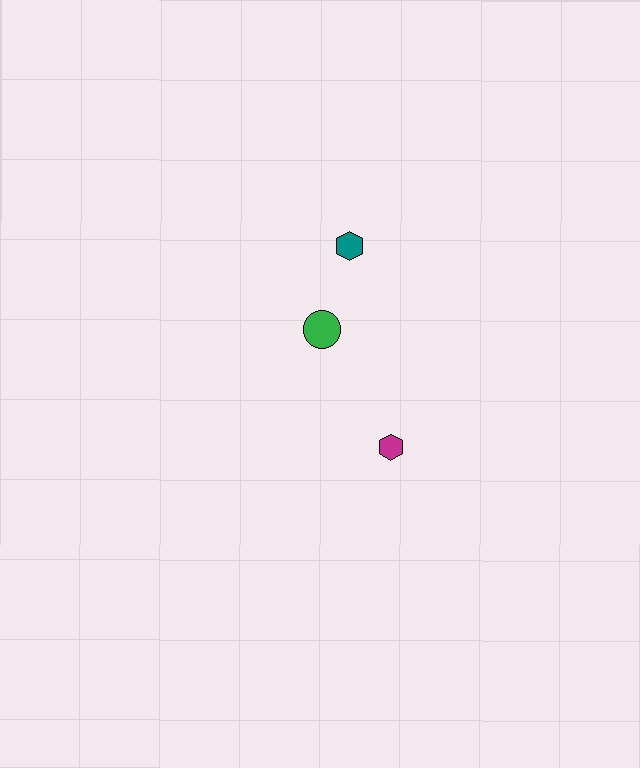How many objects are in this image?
There are 3 objects.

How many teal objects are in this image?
There is 1 teal object.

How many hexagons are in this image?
There are 2 hexagons.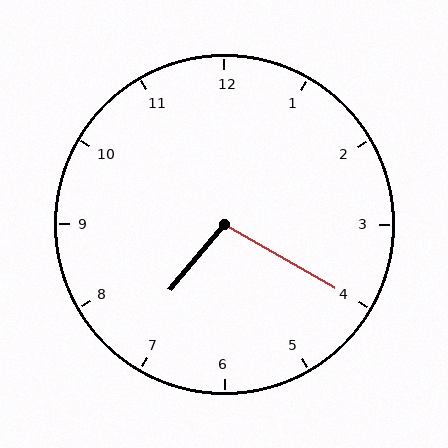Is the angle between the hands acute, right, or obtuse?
It is obtuse.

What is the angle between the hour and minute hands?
Approximately 100 degrees.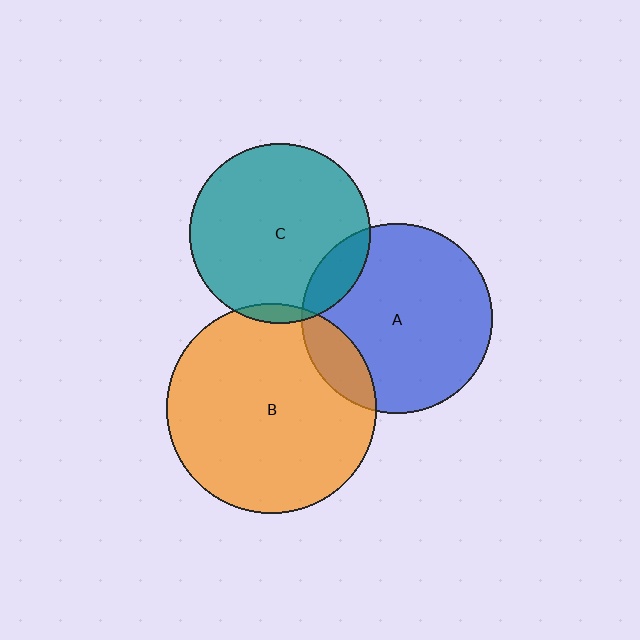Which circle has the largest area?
Circle B (orange).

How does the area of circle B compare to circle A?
Approximately 1.2 times.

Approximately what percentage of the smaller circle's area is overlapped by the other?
Approximately 15%.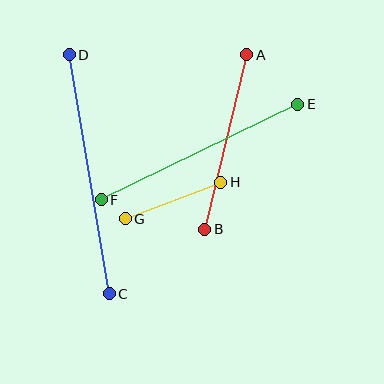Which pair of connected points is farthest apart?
Points C and D are farthest apart.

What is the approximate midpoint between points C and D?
The midpoint is at approximately (89, 174) pixels.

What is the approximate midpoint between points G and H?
The midpoint is at approximately (173, 201) pixels.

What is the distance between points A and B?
The distance is approximately 179 pixels.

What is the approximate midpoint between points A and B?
The midpoint is at approximately (226, 142) pixels.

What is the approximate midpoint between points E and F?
The midpoint is at approximately (200, 152) pixels.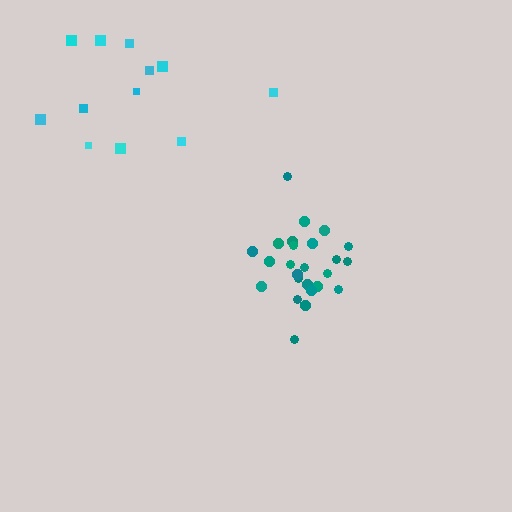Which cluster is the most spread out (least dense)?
Cyan.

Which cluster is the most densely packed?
Teal.